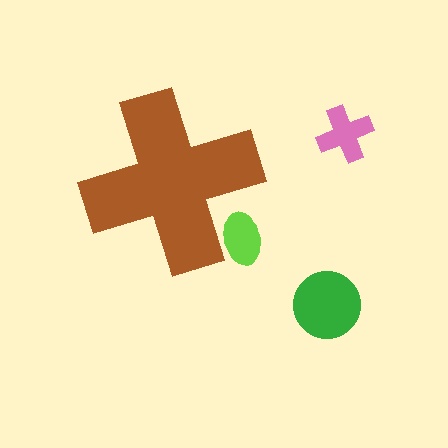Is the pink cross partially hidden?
No, the pink cross is fully visible.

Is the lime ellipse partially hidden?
Yes, the lime ellipse is partially hidden behind the brown cross.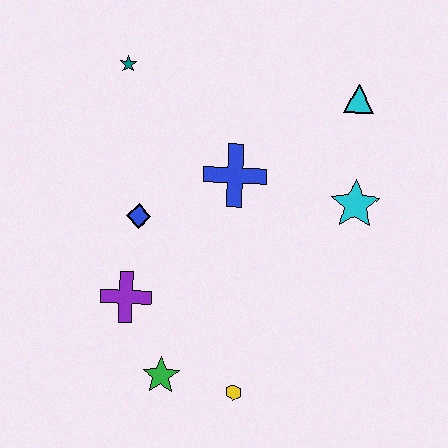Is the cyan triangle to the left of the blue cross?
No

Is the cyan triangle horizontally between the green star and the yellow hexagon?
No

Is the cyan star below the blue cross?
Yes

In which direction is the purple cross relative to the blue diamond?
The purple cross is below the blue diamond.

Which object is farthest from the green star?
The cyan triangle is farthest from the green star.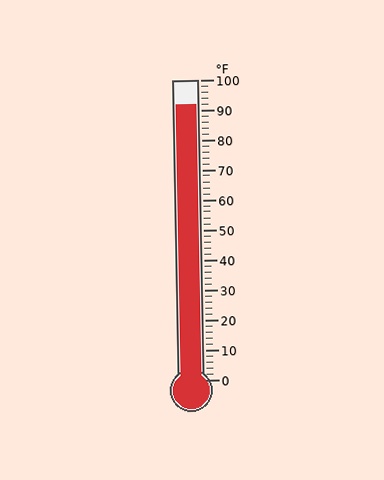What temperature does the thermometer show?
The thermometer shows approximately 92°F.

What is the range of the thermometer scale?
The thermometer scale ranges from 0°F to 100°F.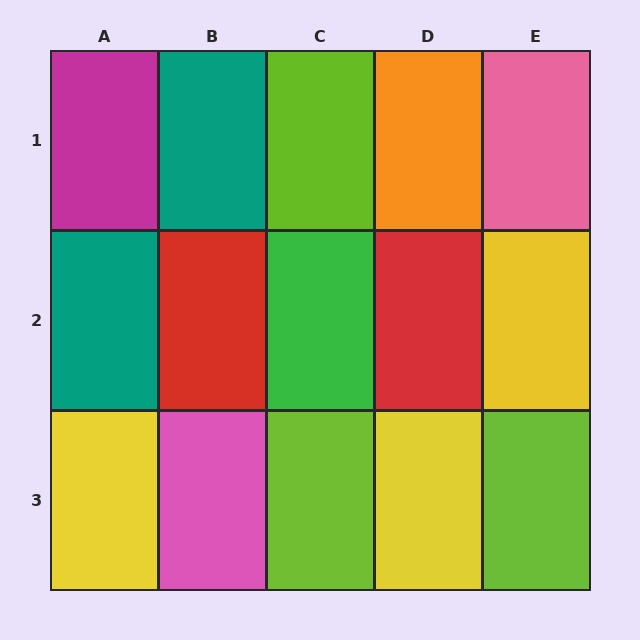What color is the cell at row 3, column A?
Yellow.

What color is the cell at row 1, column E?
Pink.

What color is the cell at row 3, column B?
Pink.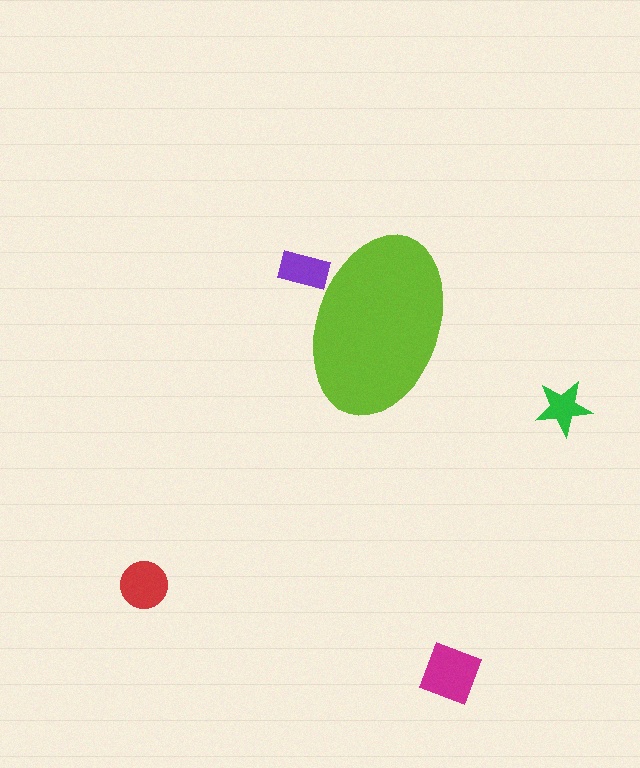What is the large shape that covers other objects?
A lime ellipse.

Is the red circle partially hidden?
No, the red circle is fully visible.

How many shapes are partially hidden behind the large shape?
1 shape is partially hidden.